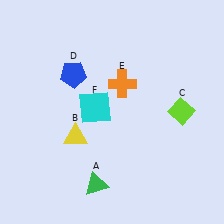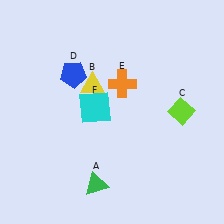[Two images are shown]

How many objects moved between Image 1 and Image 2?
1 object moved between the two images.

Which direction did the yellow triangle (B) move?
The yellow triangle (B) moved up.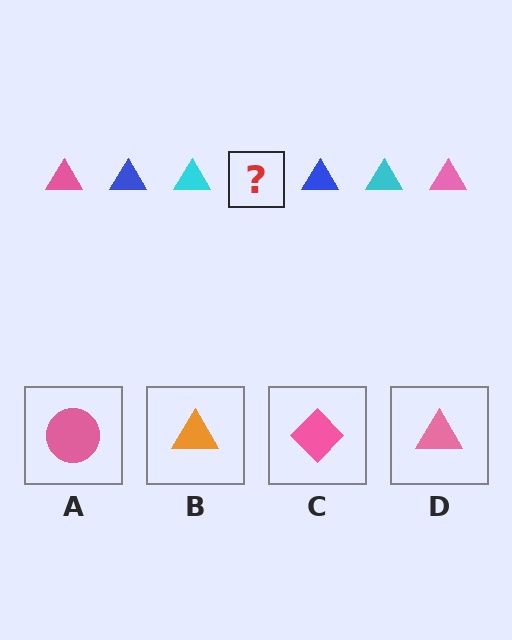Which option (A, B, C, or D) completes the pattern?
D.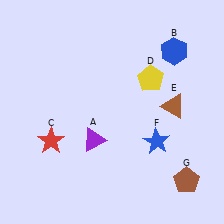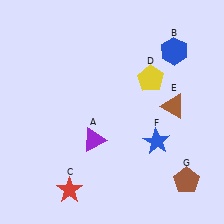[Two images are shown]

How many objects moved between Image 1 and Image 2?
1 object moved between the two images.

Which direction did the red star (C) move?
The red star (C) moved down.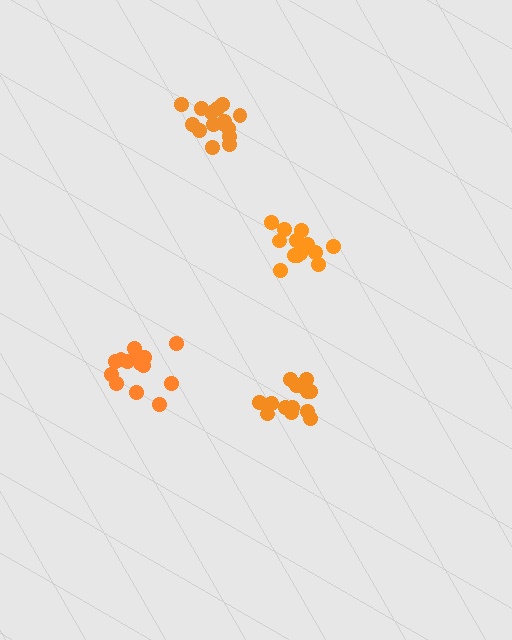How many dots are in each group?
Group 1: 15 dots, Group 2: 15 dots, Group 3: 14 dots, Group 4: 14 dots (58 total).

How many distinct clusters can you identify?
There are 4 distinct clusters.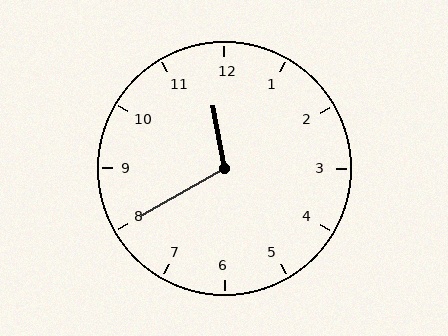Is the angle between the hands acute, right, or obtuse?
It is obtuse.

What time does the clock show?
11:40.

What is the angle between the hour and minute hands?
Approximately 110 degrees.